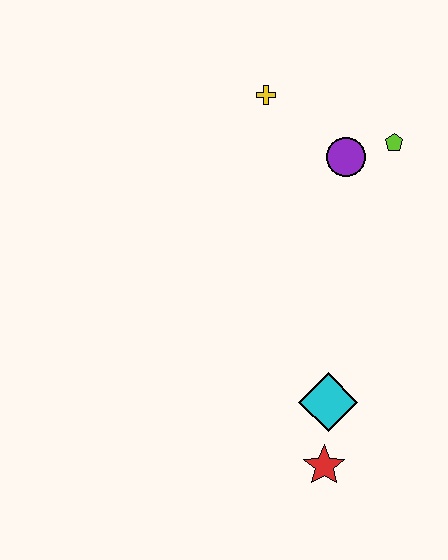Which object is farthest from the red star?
The yellow cross is farthest from the red star.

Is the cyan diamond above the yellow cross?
No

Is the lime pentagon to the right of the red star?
Yes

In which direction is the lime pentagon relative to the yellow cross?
The lime pentagon is to the right of the yellow cross.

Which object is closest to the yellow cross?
The purple circle is closest to the yellow cross.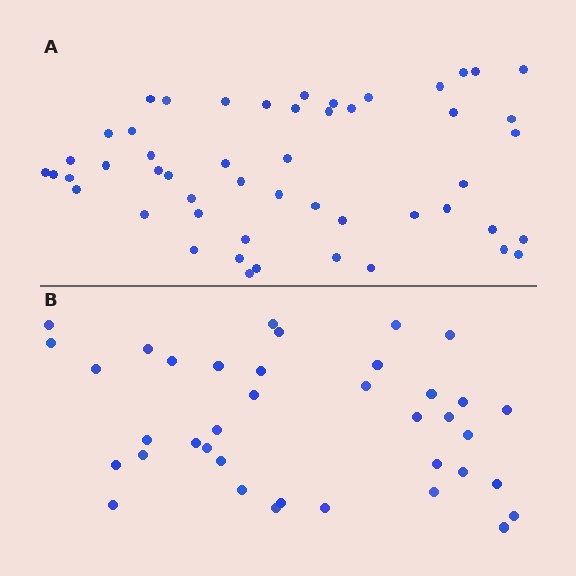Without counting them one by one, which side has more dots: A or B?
Region A (the top region) has more dots.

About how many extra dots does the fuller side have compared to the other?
Region A has approximately 15 more dots than region B.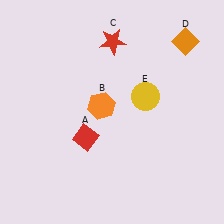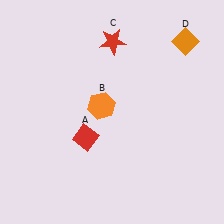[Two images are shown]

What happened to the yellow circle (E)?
The yellow circle (E) was removed in Image 2. It was in the top-right area of Image 1.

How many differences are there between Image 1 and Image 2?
There is 1 difference between the two images.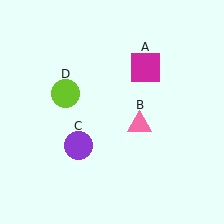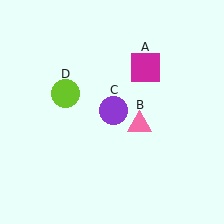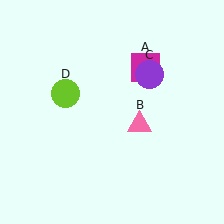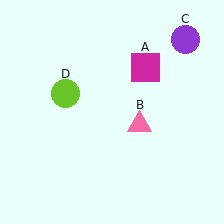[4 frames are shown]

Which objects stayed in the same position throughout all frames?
Magenta square (object A) and pink triangle (object B) and lime circle (object D) remained stationary.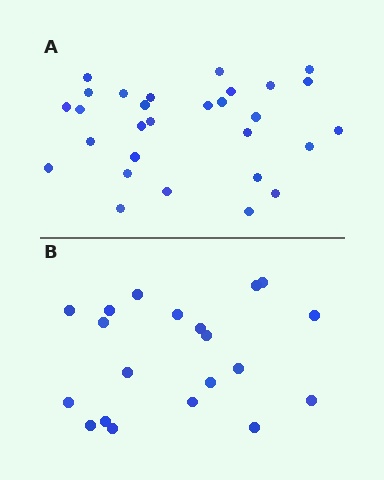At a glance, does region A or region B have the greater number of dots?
Region A (the top region) has more dots.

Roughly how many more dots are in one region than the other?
Region A has roughly 8 or so more dots than region B.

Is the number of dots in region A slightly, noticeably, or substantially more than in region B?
Region A has substantially more. The ratio is roughly 1.4 to 1.